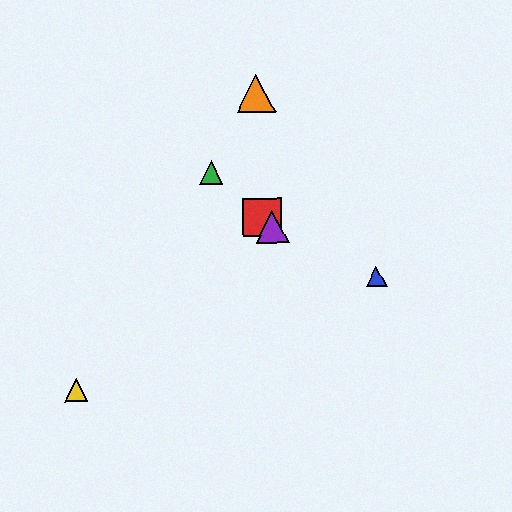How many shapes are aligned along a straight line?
3 shapes (the red square, the green triangle, the purple triangle) are aligned along a straight line.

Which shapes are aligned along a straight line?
The red square, the green triangle, the purple triangle are aligned along a straight line.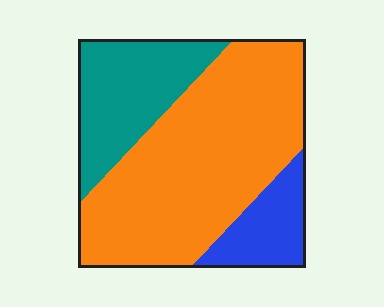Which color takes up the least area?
Blue, at roughly 15%.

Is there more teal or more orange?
Orange.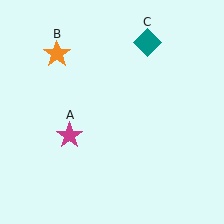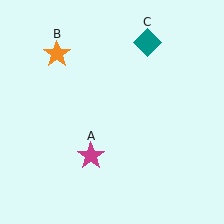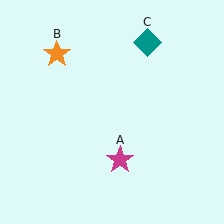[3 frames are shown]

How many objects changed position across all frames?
1 object changed position: magenta star (object A).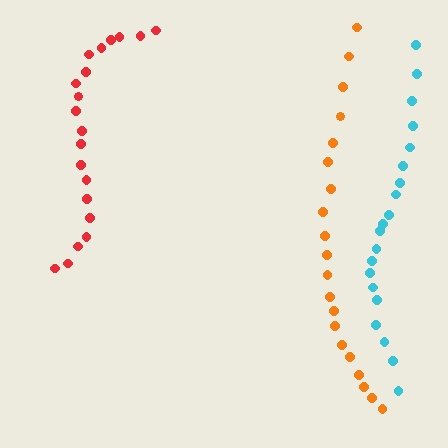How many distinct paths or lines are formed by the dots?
There are 3 distinct paths.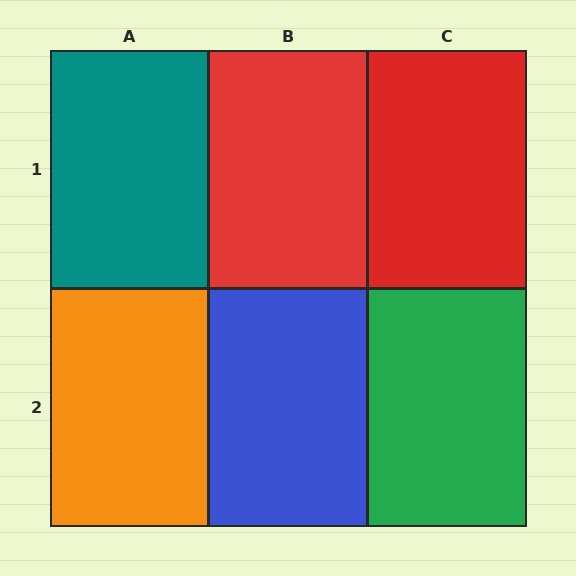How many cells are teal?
1 cell is teal.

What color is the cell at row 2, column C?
Green.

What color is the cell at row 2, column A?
Orange.